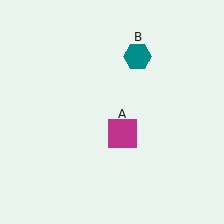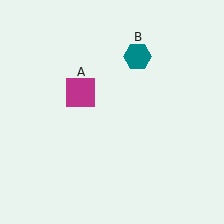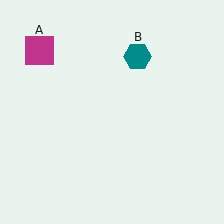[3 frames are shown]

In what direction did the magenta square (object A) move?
The magenta square (object A) moved up and to the left.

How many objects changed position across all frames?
1 object changed position: magenta square (object A).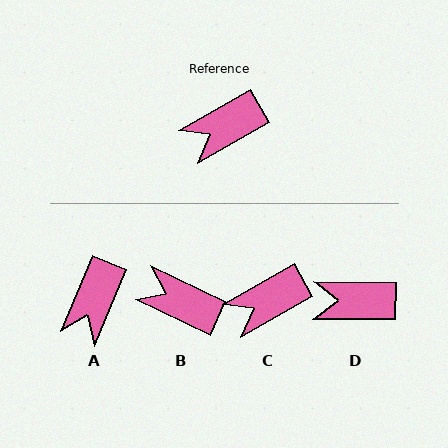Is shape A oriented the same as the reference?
No, it is off by about 38 degrees.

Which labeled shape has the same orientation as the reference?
C.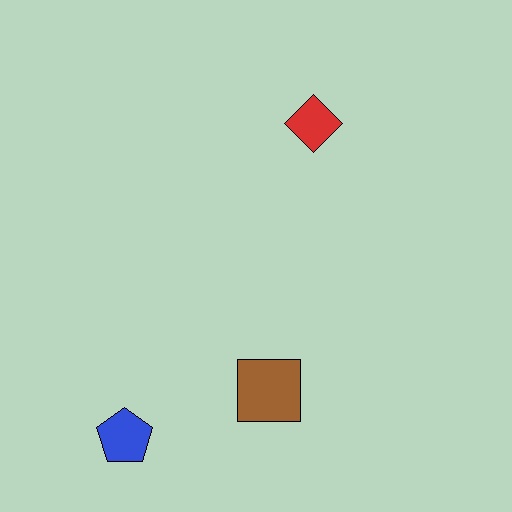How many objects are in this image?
There are 3 objects.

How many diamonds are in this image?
There is 1 diamond.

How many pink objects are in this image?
There are no pink objects.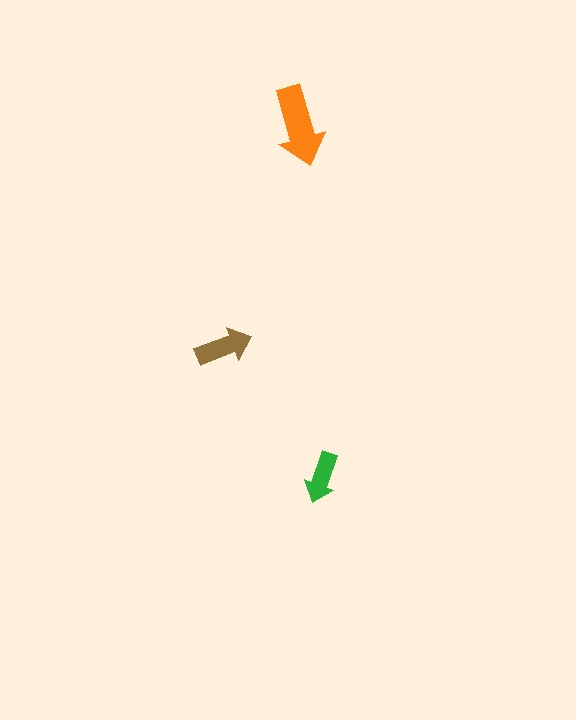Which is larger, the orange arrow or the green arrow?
The orange one.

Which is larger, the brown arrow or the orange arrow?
The orange one.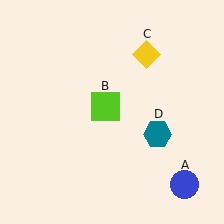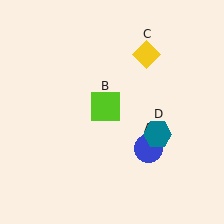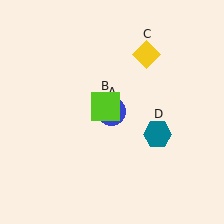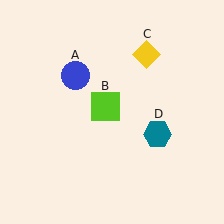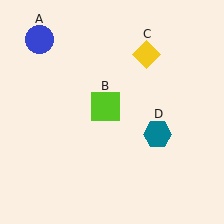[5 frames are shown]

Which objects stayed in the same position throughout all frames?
Lime square (object B) and yellow diamond (object C) and teal hexagon (object D) remained stationary.